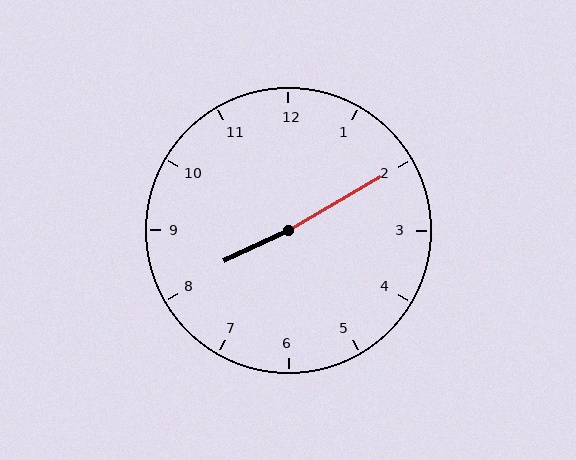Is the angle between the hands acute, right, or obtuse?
It is obtuse.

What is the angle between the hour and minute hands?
Approximately 175 degrees.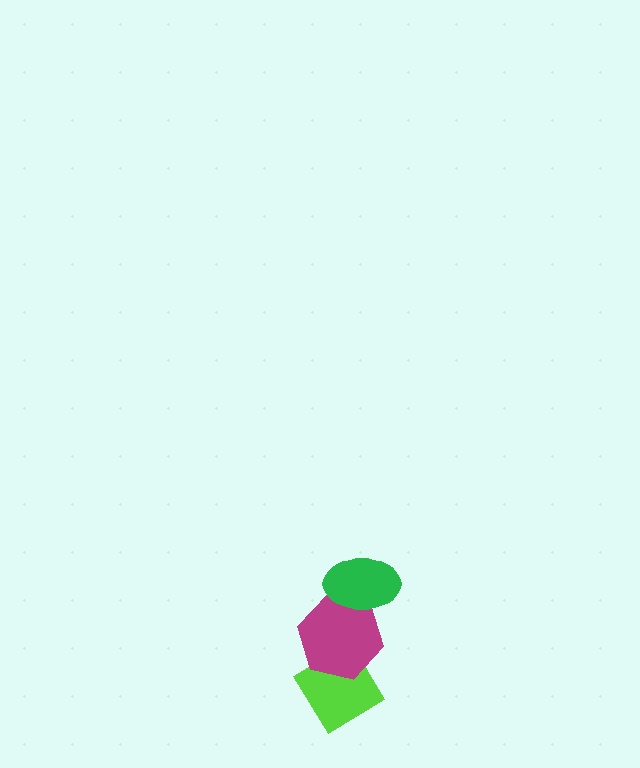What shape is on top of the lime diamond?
The magenta hexagon is on top of the lime diamond.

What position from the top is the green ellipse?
The green ellipse is 1st from the top.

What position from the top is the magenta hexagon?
The magenta hexagon is 2nd from the top.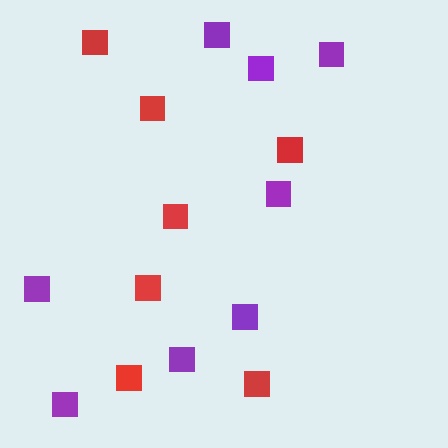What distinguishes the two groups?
There are 2 groups: one group of purple squares (8) and one group of red squares (7).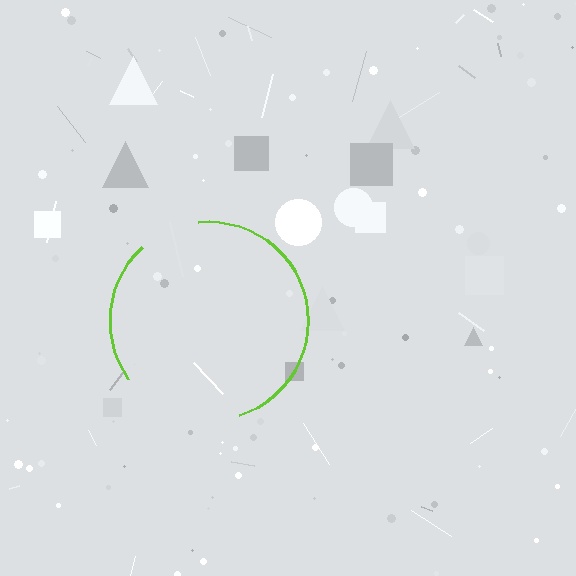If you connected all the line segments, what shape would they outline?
They would outline a circle.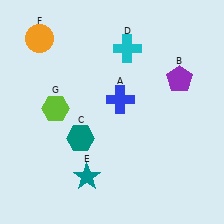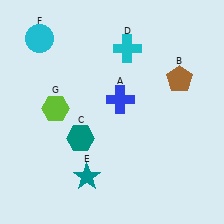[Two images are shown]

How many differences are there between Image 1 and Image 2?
There are 2 differences between the two images.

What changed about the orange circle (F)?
In Image 1, F is orange. In Image 2, it changed to cyan.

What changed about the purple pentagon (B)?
In Image 1, B is purple. In Image 2, it changed to brown.